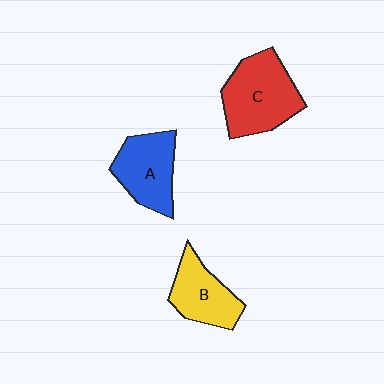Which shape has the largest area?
Shape C (red).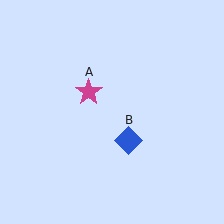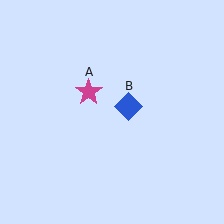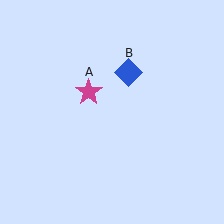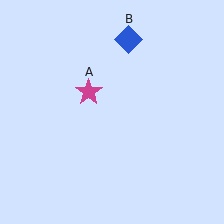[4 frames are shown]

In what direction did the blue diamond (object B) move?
The blue diamond (object B) moved up.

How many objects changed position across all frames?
1 object changed position: blue diamond (object B).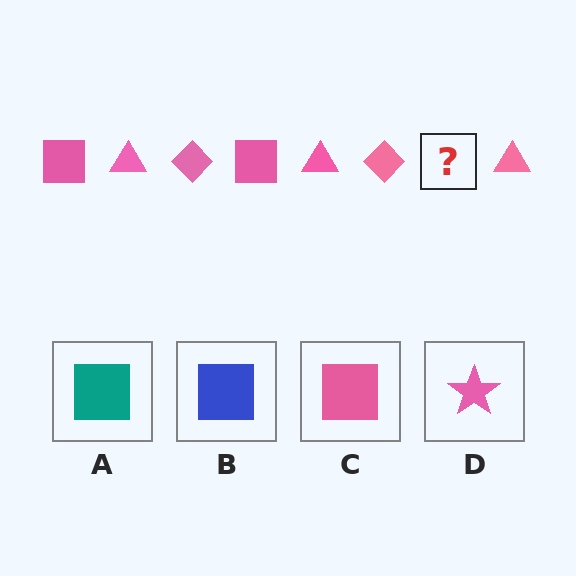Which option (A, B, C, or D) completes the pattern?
C.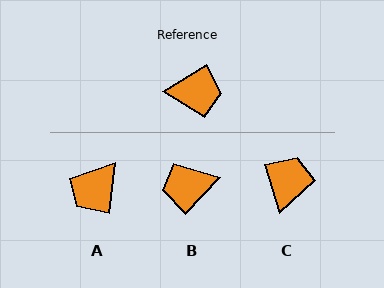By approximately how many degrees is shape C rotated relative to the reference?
Approximately 74 degrees counter-clockwise.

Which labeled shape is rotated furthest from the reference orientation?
B, about 165 degrees away.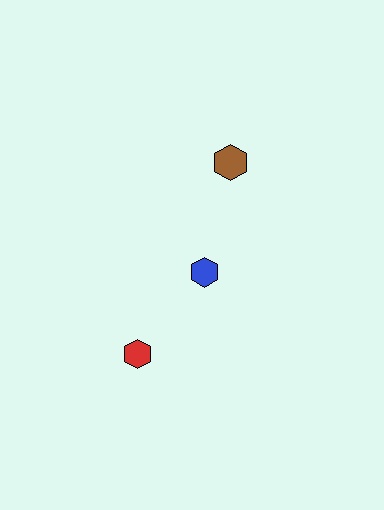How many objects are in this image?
There are 3 objects.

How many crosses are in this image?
There are no crosses.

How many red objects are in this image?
There is 1 red object.